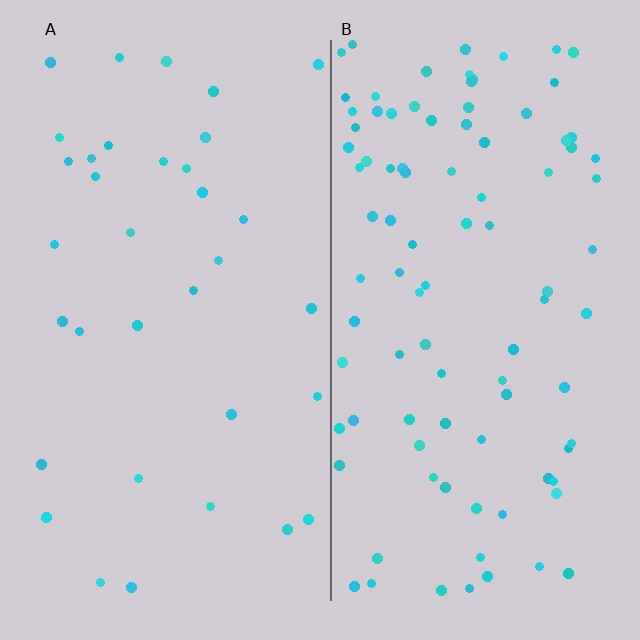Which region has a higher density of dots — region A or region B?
B (the right).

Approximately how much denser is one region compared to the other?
Approximately 2.7× — region B over region A.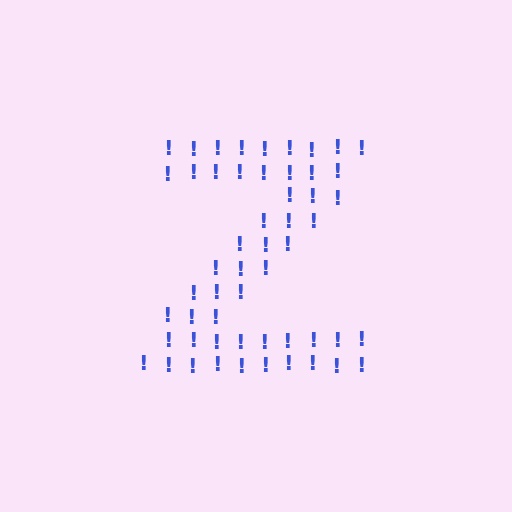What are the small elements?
The small elements are exclamation marks.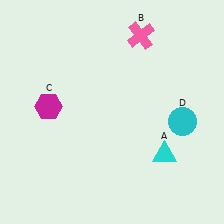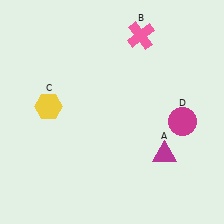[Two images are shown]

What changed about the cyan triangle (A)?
In Image 1, A is cyan. In Image 2, it changed to magenta.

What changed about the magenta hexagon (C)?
In Image 1, C is magenta. In Image 2, it changed to yellow.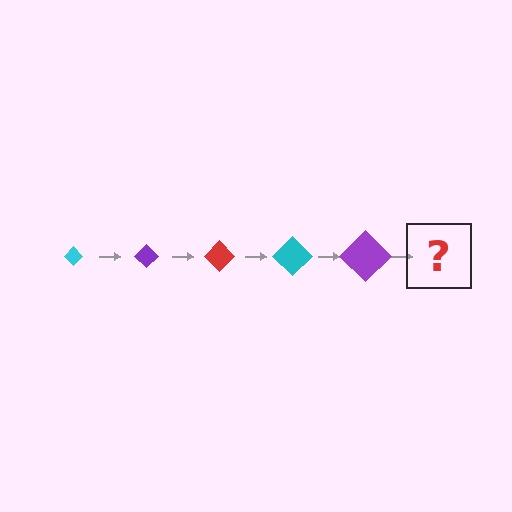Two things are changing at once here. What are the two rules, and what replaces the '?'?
The two rules are that the diamond grows larger each step and the color cycles through cyan, purple, and red. The '?' should be a red diamond, larger than the previous one.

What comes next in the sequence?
The next element should be a red diamond, larger than the previous one.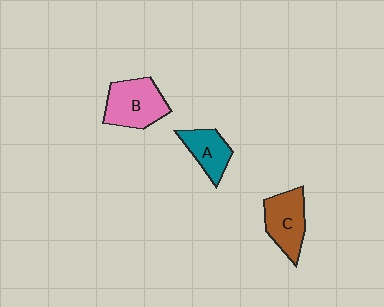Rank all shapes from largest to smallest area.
From largest to smallest: B (pink), C (brown), A (teal).